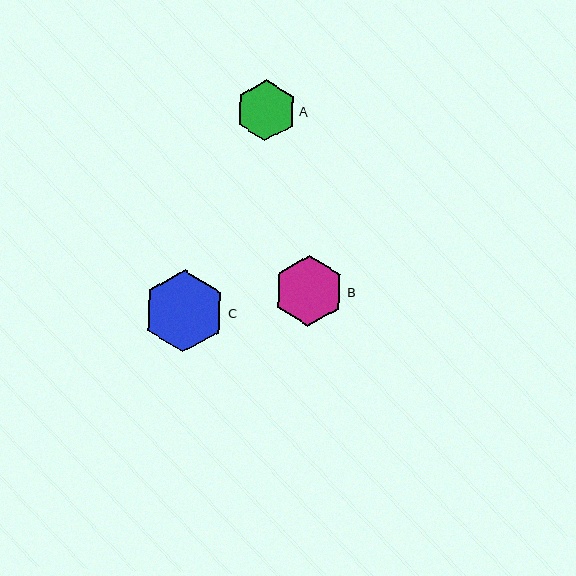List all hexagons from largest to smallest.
From largest to smallest: C, B, A.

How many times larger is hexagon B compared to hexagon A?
Hexagon B is approximately 1.2 times the size of hexagon A.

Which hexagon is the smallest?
Hexagon A is the smallest with a size of approximately 61 pixels.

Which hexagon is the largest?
Hexagon C is the largest with a size of approximately 82 pixels.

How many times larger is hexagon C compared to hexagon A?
Hexagon C is approximately 1.4 times the size of hexagon A.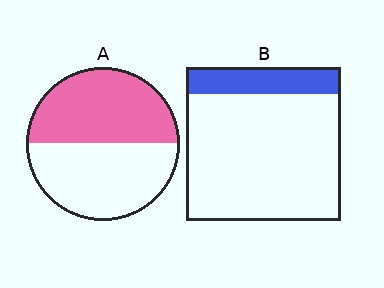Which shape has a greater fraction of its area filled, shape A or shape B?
Shape A.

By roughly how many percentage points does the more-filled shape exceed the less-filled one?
By roughly 30 percentage points (A over B).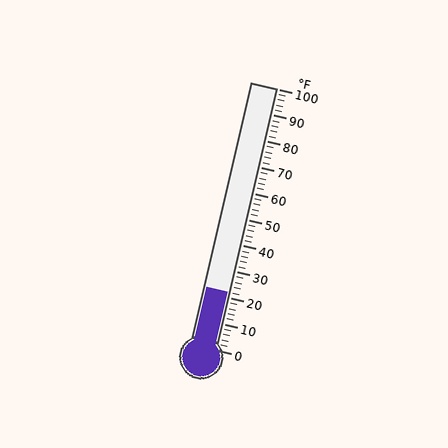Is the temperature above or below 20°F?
The temperature is above 20°F.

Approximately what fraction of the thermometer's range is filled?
The thermometer is filled to approximately 20% of its range.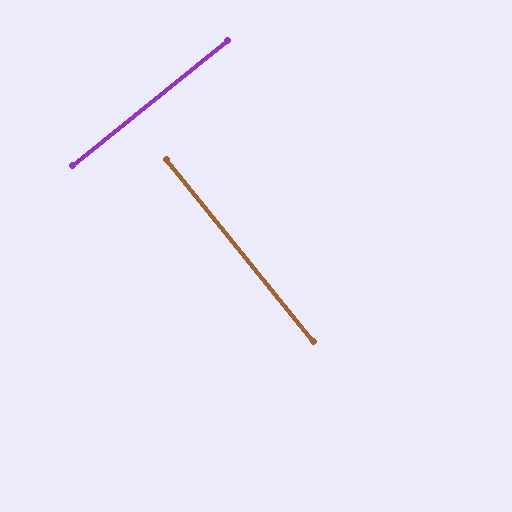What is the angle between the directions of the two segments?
Approximately 90 degrees.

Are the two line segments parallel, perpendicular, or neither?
Perpendicular — they meet at approximately 90°.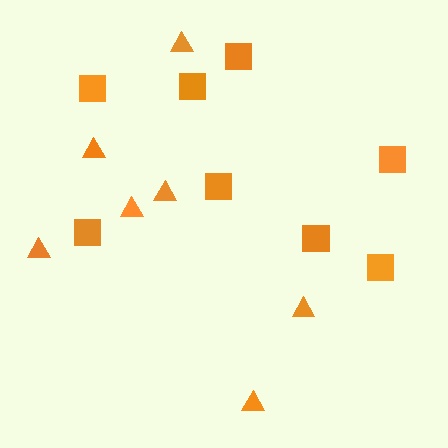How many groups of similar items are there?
There are 2 groups: one group of squares (8) and one group of triangles (7).